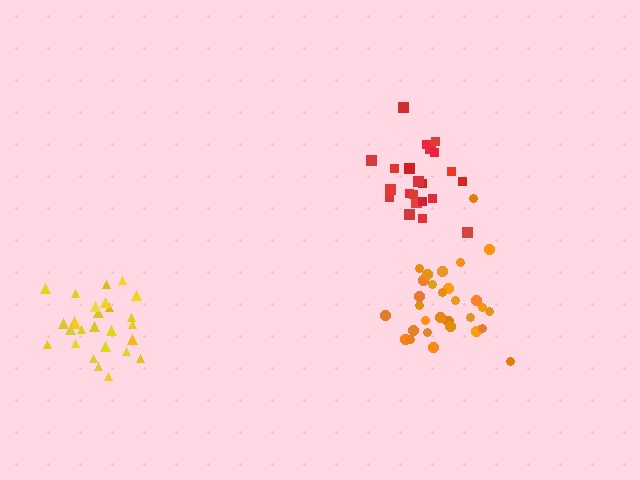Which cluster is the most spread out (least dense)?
Orange.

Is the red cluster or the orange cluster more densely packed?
Red.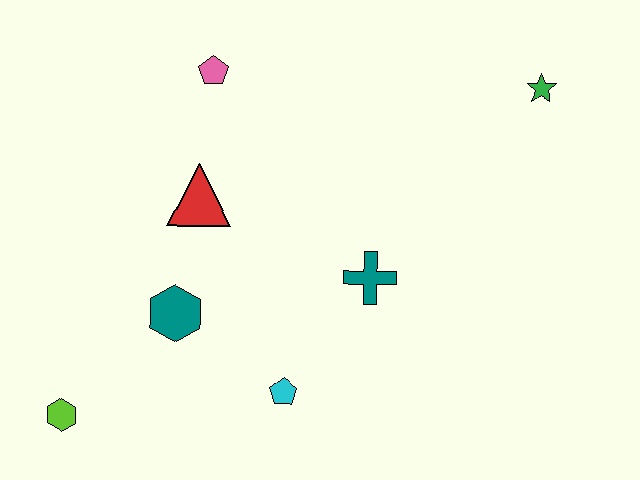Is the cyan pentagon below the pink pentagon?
Yes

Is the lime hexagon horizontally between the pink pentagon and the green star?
No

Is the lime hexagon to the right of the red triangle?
No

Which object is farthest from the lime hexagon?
The green star is farthest from the lime hexagon.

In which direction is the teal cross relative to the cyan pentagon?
The teal cross is above the cyan pentagon.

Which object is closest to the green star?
The teal cross is closest to the green star.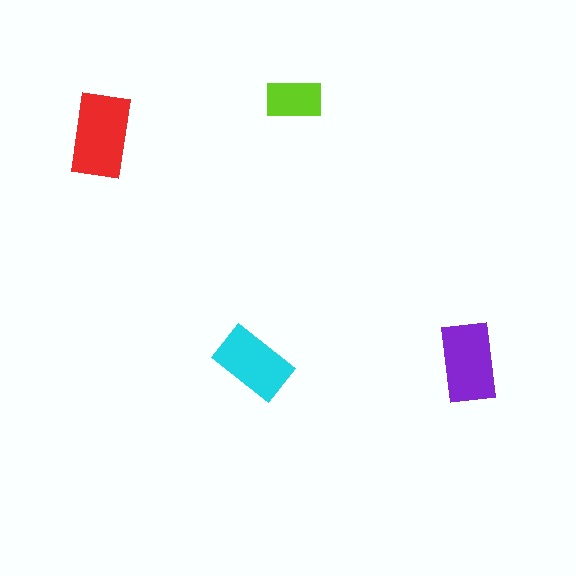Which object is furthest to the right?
The purple rectangle is rightmost.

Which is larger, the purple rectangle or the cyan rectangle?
The purple one.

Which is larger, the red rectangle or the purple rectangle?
The red one.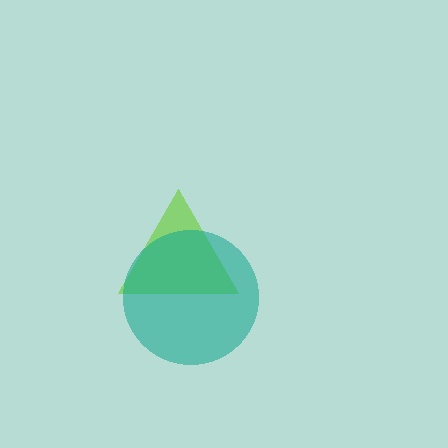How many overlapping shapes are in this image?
There are 2 overlapping shapes in the image.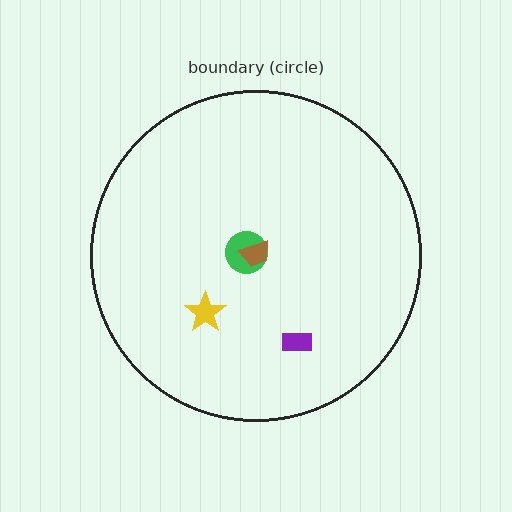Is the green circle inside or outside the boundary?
Inside.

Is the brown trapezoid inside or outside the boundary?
Inside.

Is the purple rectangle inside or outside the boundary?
Inside.